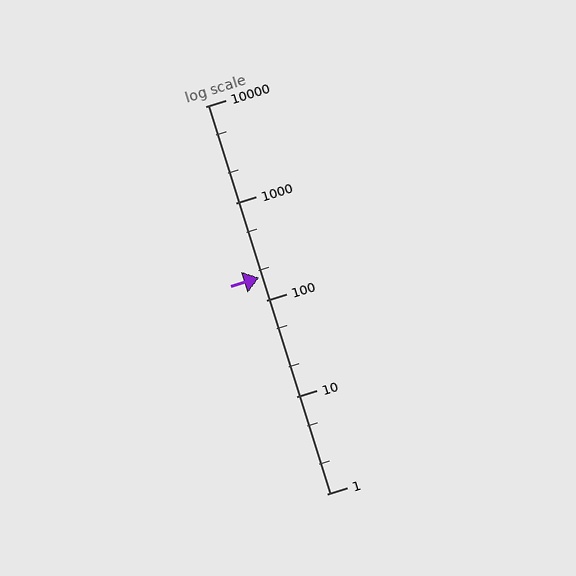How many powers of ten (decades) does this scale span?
The scale spans 4 decades, from 1 to 10000.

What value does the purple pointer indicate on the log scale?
The pointer indicates approximately 170.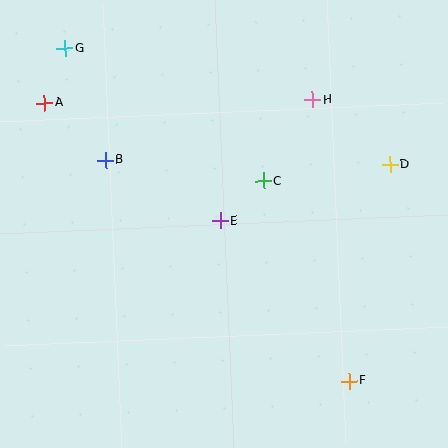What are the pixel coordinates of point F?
Point F is at (349, 381).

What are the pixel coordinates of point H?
Point H is at (313, 100).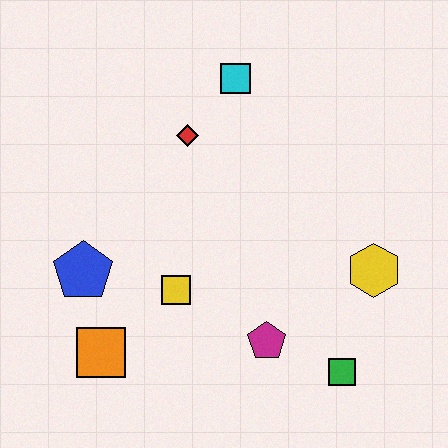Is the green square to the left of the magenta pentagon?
No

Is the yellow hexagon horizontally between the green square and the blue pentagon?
No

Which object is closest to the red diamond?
The cyan square is closest to the red diamond.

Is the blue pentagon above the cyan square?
No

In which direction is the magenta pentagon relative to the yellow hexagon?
The magenta pentagon is to the left of the yellow hexagon.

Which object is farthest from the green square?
The cyan square is farthest from the green square.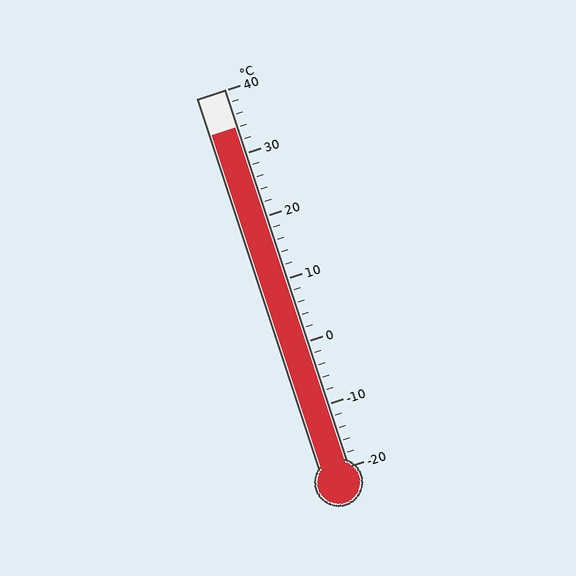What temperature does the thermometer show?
The thermometer shows approximately 34°C.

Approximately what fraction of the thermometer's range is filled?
The thermometer is filled to approximately 90% of its range.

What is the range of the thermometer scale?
The thermometer scale ranges from -20°C to 40°C.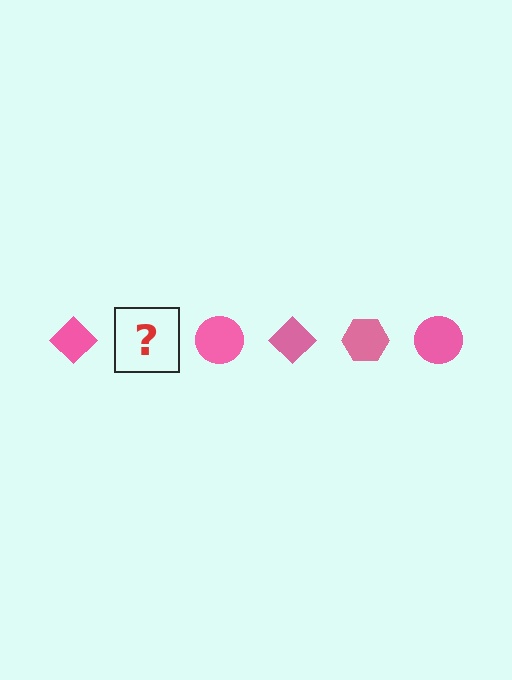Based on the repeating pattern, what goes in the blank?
The blank should be a pink hexagon.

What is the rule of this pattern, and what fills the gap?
The rule is that the pattern cycles through diamond, hexagon, circle shapes in pink. The gap should be filled with a pink hexagon.